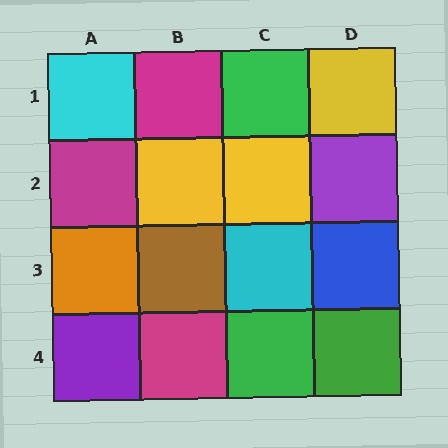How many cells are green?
3 cells are green.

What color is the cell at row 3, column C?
Cyan.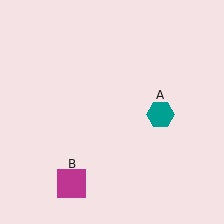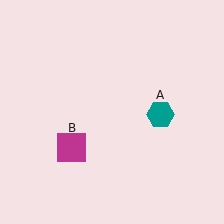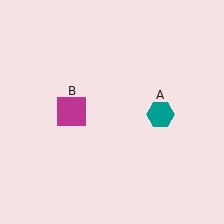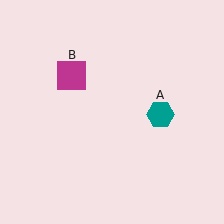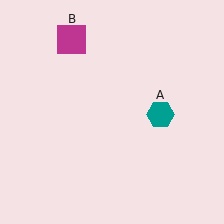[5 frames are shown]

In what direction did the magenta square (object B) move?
The magenta square (object B) moved up.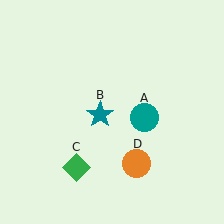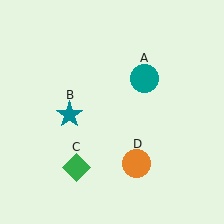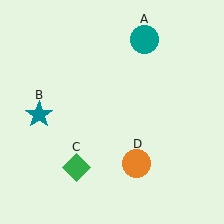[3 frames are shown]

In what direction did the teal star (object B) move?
The teal star (object B) moved left.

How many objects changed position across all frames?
2 objects changed position: teal circle (object A), teal star (object B).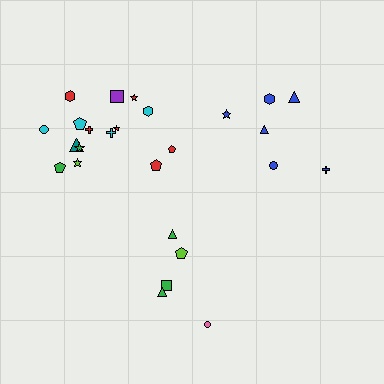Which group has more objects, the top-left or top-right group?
The top-left group.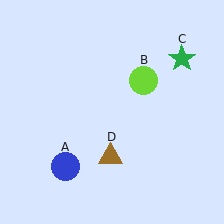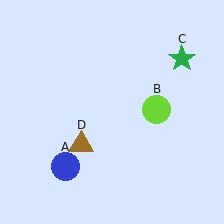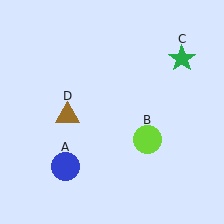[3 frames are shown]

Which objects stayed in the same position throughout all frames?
Blue circle (object A) and green star (object C) remained stationary.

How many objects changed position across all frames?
2 objects changed position: lime circle (object B), brown triangle (object D).